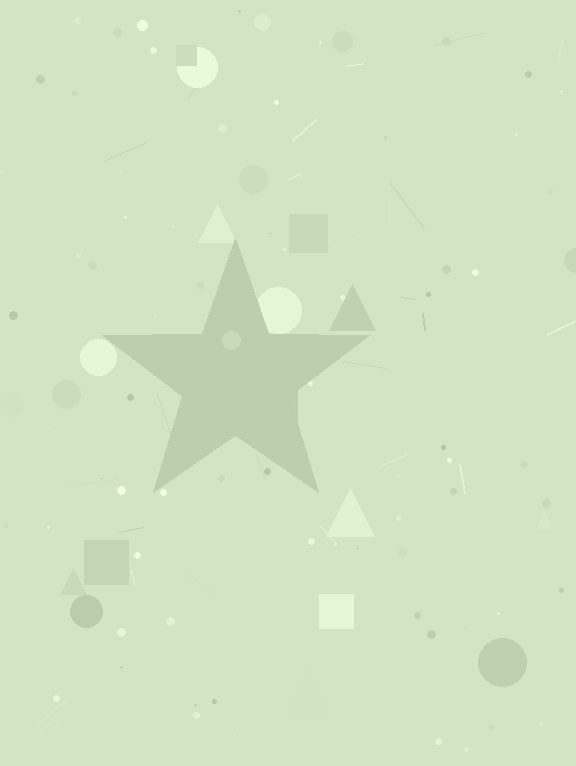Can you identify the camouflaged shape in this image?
The camouflaged shape is a star.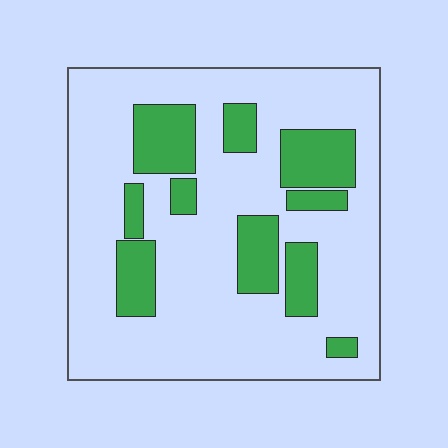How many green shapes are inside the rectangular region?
10.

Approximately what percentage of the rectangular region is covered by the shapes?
Approximately 25%.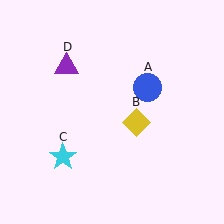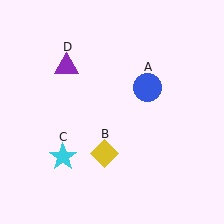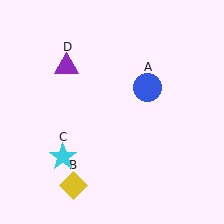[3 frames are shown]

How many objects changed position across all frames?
1 object changed position: yellow diamond (object B).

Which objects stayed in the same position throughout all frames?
Blue circle (object A) and cyan star (object C) and purple triangle (object D) remained stationary.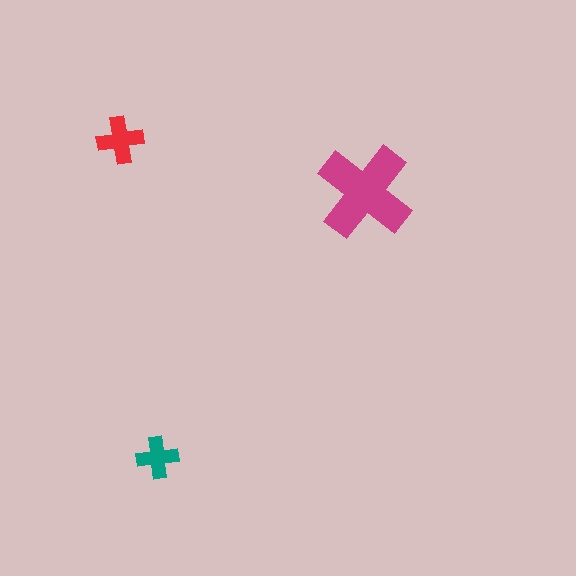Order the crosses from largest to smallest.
the magenta one, the red one, the teal one.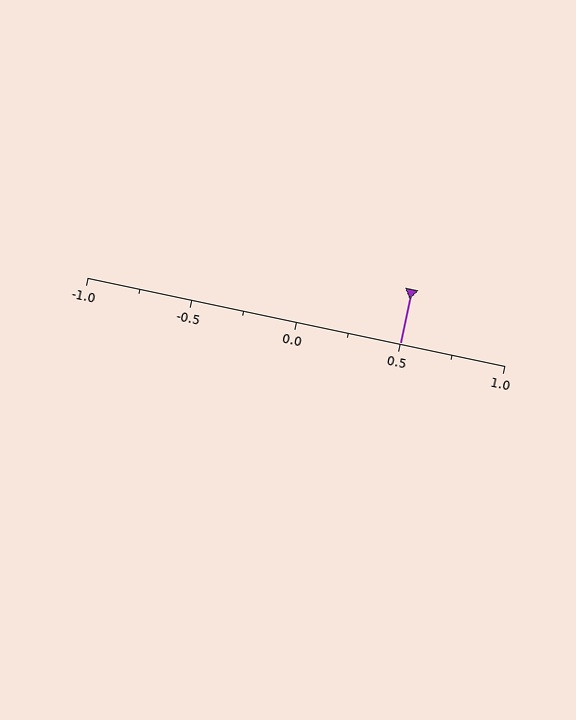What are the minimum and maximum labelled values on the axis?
The axis runs from -1.0 to 1.0.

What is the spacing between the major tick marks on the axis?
The major ticks are spaced 0.5 apart.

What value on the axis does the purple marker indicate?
The marker indicates approximately 0.5.